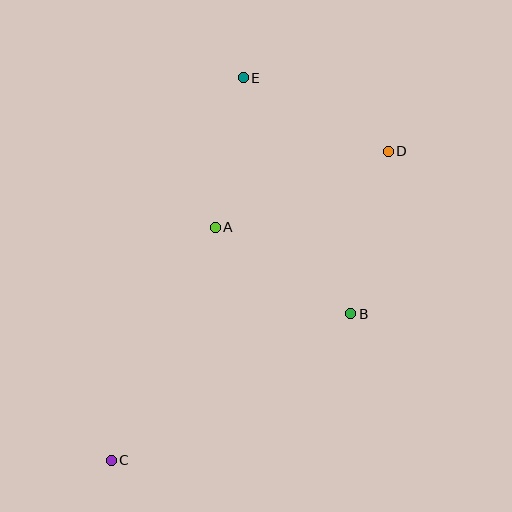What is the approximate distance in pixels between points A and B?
The distance between A and B is approximately 160 pixels.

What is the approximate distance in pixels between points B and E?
The distance between B and E is approximately 259 pixels.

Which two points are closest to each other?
Points A and E are closest to each other.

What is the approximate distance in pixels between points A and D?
The distance between A and D is approximately 189 pixels.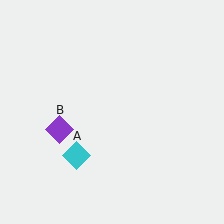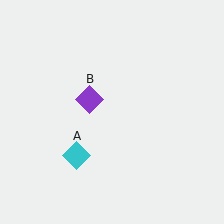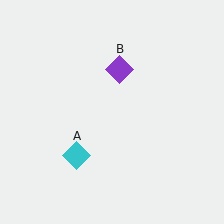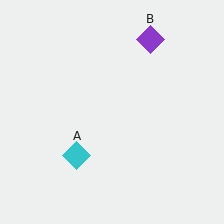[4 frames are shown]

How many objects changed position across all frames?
1 object changed position: purple diamond (object B).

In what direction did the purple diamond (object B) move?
The purple diamond (object B) moved up and to the right.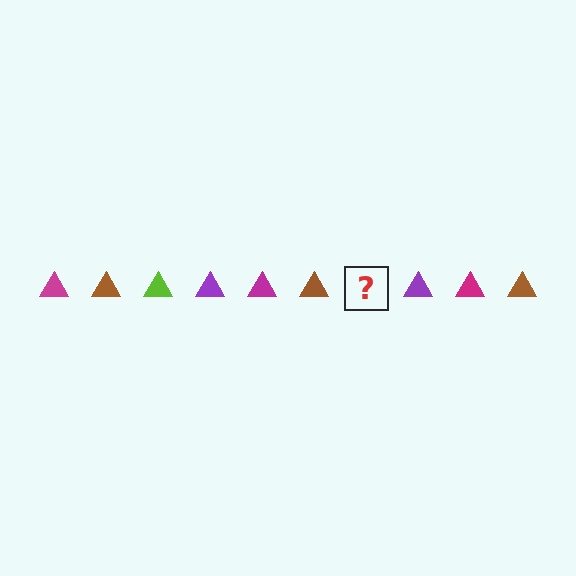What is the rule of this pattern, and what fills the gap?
The rule is that the pattern cycles through magenta, brown, lime, purple triangles. The gap should be filled with a lime triangle.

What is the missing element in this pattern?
The missing element is a lime triangle.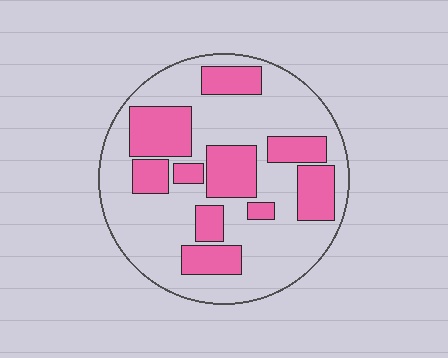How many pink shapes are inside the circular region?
10.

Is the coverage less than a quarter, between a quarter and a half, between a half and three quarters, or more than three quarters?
Between a quarter and a half.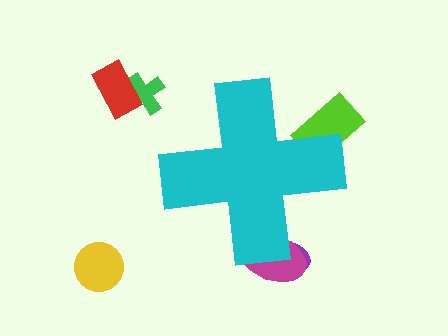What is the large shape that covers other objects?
A cyan cross.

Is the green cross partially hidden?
No, the green cross is fully visible.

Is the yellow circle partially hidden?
No, the yellow circle is fully visible.